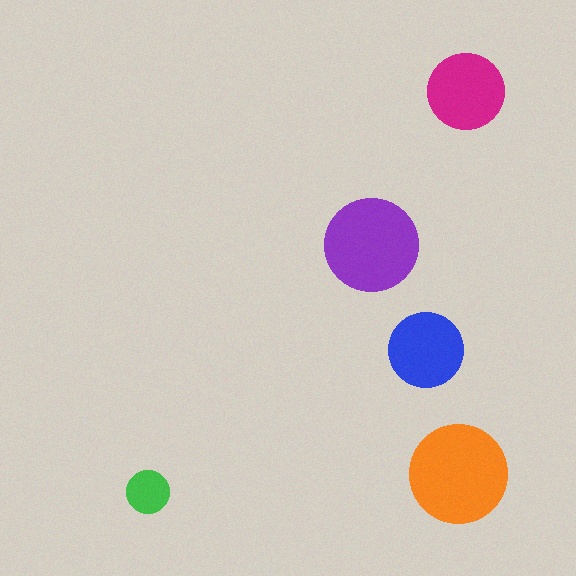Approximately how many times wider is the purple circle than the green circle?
About 2 times wider.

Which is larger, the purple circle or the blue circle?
The purple one.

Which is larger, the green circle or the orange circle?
The orange one.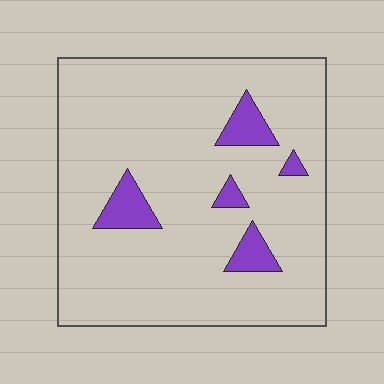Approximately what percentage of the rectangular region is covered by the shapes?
Approximately 10%.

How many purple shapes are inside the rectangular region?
5.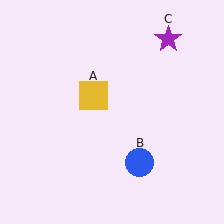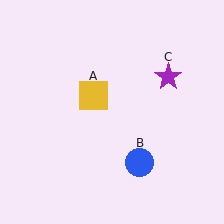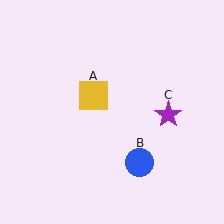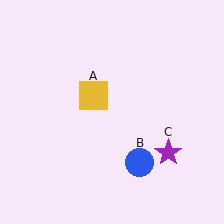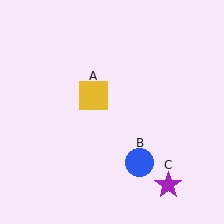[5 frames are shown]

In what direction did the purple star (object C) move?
The purple star (object C) moved down.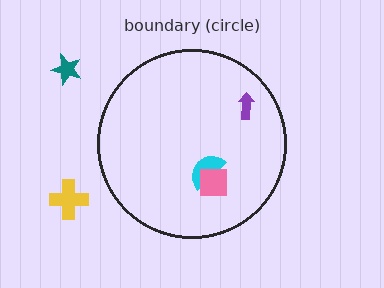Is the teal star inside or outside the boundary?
Outside.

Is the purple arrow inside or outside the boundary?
Inside.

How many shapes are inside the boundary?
3 inside, 2 outside.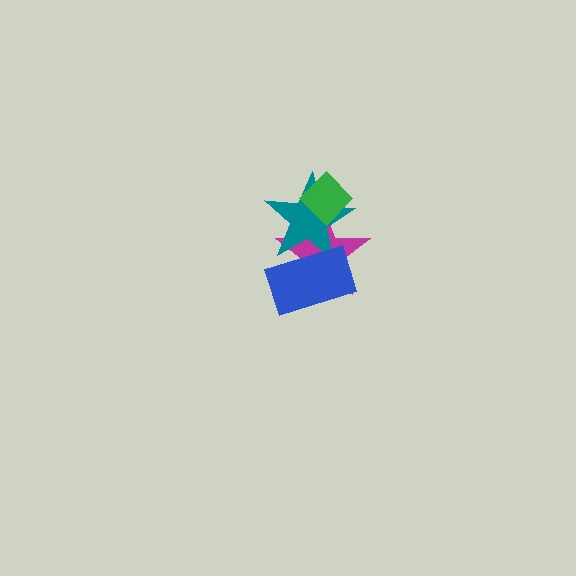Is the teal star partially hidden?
Yes, it is partially covered by another shape.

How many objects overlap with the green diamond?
2 objects overlap with the green diamond.